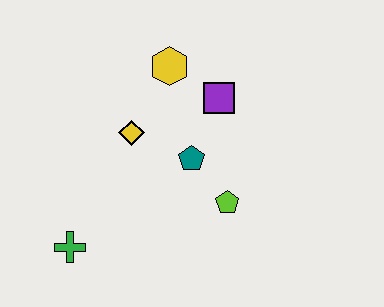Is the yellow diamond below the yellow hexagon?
Yes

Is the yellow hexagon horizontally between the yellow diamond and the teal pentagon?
Yes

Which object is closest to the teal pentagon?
The lime pentagon is closest to the teal pentagon.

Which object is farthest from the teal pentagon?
The green cross is farthest from the teal pentagon.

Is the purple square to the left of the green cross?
No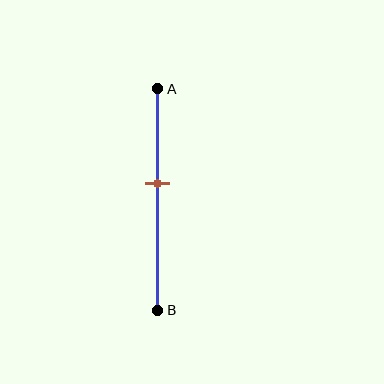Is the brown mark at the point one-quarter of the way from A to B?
No, the mark is at about 45% from A, not at the 25% one-quarter point.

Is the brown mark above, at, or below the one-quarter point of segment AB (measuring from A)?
The brown mark is below the one-quarter point of segment AB.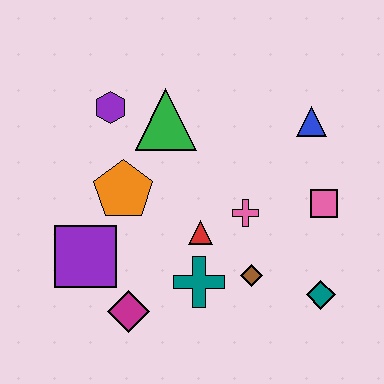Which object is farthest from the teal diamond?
The purple hexagon is farthest from the teal diamond.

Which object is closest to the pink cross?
The red triangle is closest to the pink cross.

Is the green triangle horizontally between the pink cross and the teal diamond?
No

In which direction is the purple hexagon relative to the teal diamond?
The purple hexagon is to the left of the teal diamond.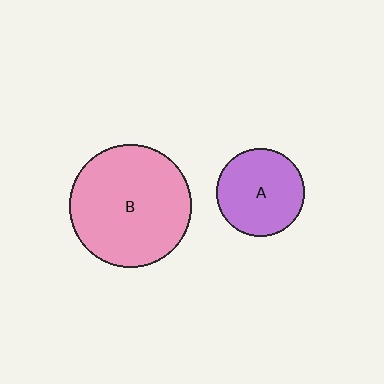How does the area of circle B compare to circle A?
Approximately 1.9 times.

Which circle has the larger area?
Circle B (pink).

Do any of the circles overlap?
No, none of the circles overlap.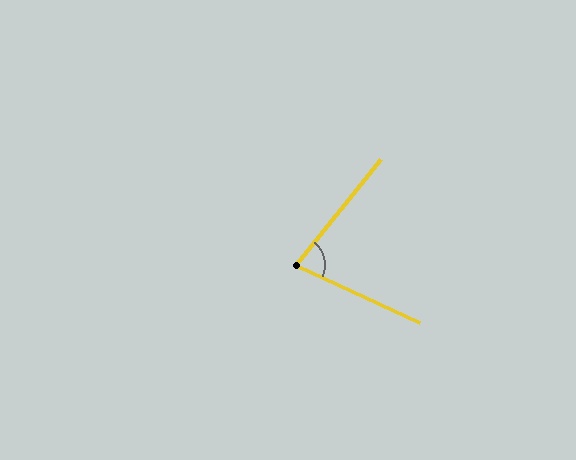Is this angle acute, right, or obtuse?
It is acute.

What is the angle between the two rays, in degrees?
Approximately 76 degrees.